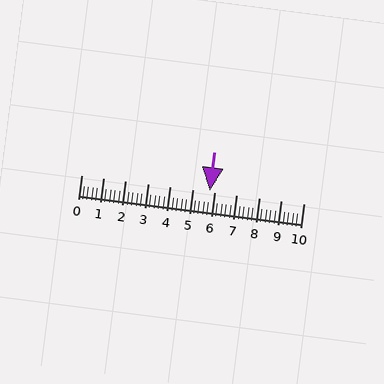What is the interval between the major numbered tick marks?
The major tick marks are spaced 1 units apart.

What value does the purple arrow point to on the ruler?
The purple arrow points to approximately 5.8.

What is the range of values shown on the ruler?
The ruler shows values from 0 to 10.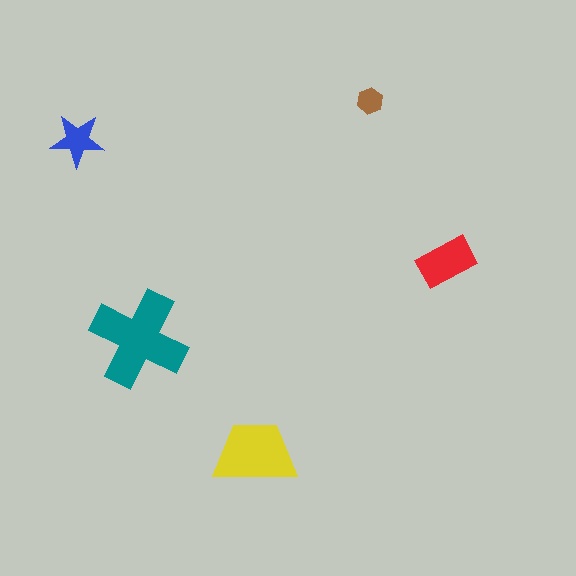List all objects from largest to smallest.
The teal cross, the yellow trapezoid, the red rectangle, the blue star, the brown hexagon.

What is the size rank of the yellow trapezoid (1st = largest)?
2nd.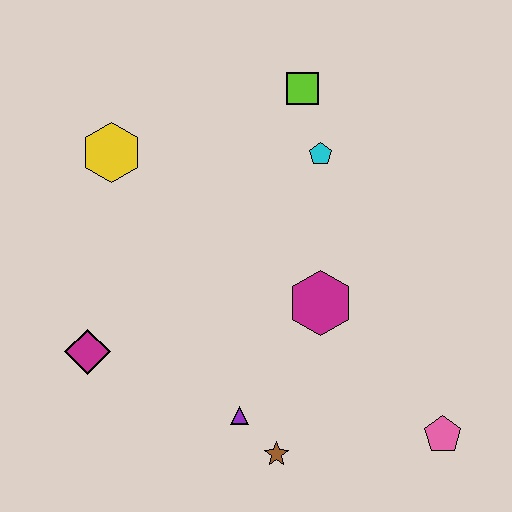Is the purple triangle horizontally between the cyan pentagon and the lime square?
No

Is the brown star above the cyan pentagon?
No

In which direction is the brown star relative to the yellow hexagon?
The brown star is below the yellow hexagon.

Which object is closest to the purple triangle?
The brown star is closest to the purple triangle.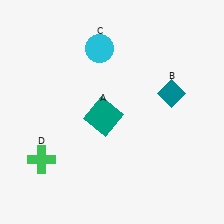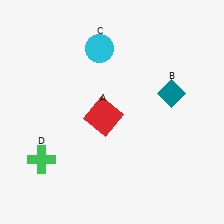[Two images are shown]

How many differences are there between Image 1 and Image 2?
There is 1 difference between the two images.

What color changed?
The square (A) changed from teal in Image 1 to red in Image 2.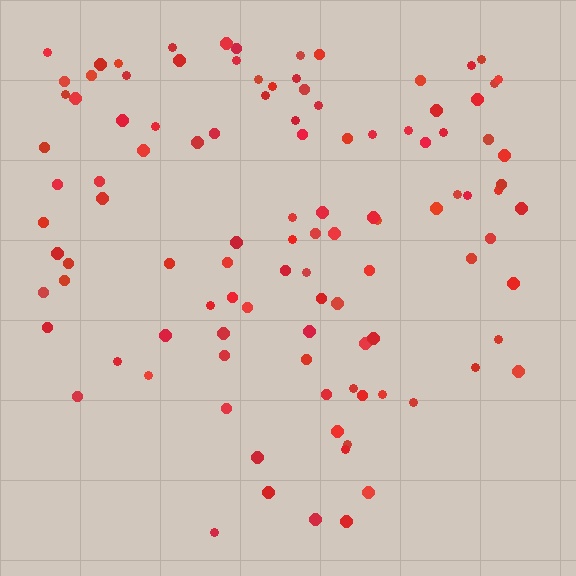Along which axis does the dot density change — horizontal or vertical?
Vertical.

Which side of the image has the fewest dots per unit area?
The bottom.